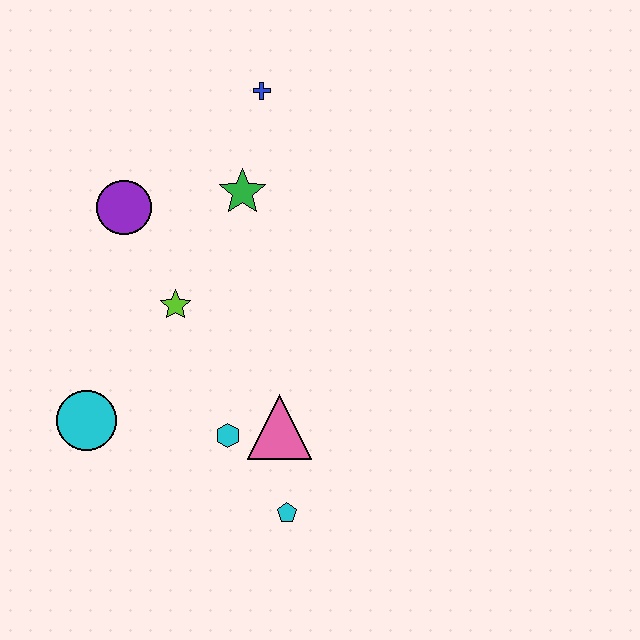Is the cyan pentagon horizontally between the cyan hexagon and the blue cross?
No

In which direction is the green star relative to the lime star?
The green star is above the lime star.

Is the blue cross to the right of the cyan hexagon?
Yes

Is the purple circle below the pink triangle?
No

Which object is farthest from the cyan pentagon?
The blue cross is farthest from the cyan pentagon.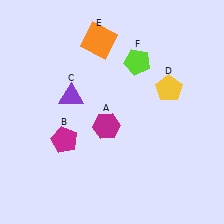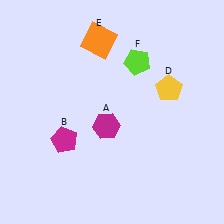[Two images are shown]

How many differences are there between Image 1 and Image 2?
There is 1 difference between the two images.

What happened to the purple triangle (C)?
The purple triangle (C) was removed in Image 2. It was in the top-left area of Image 1.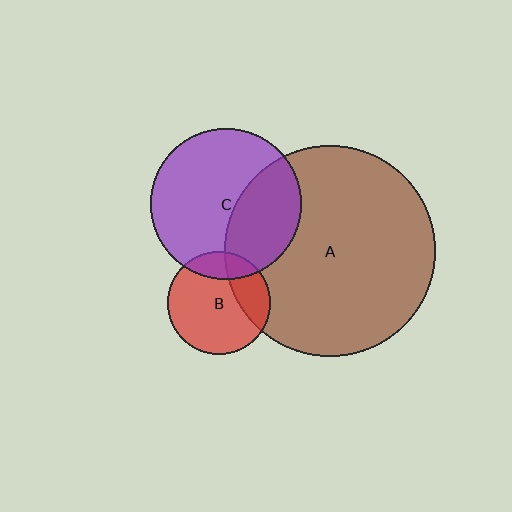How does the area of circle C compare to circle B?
Approximately 2.1 times.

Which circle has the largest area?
Circle A (brown).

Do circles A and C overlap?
Yes.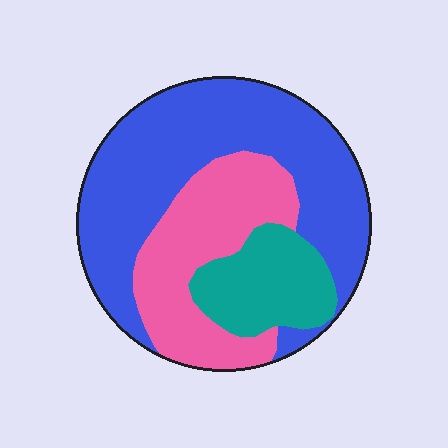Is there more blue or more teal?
Blue.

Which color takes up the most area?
Blue, at roughly 55%.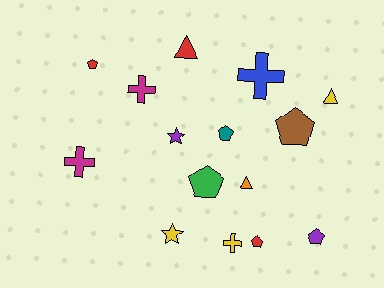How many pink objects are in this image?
There are no pink objects.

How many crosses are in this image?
There are 4 crosses.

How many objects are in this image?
There are 15 objects.